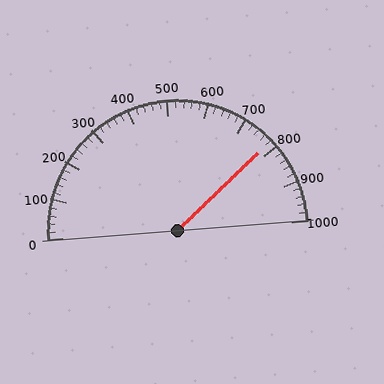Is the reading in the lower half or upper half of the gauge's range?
The reading is in the upper half of the range (0 to 1000).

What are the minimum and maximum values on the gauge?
The gauge ranges from 0 to 1000.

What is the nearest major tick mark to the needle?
The nearest major tick mark is 800.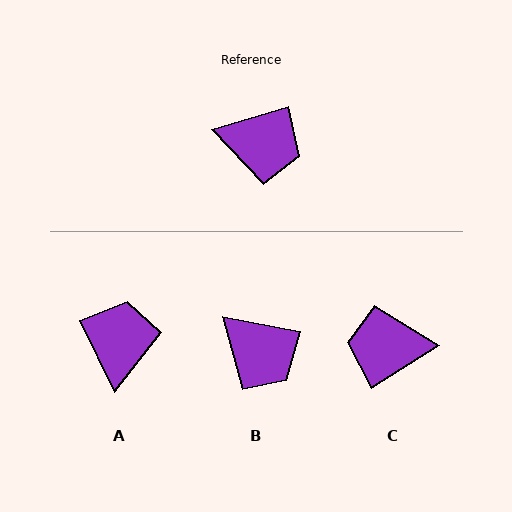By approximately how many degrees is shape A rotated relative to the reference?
Approximately 99 degrees counter-clockwise.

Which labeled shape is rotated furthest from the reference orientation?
C, about 165 degrees away.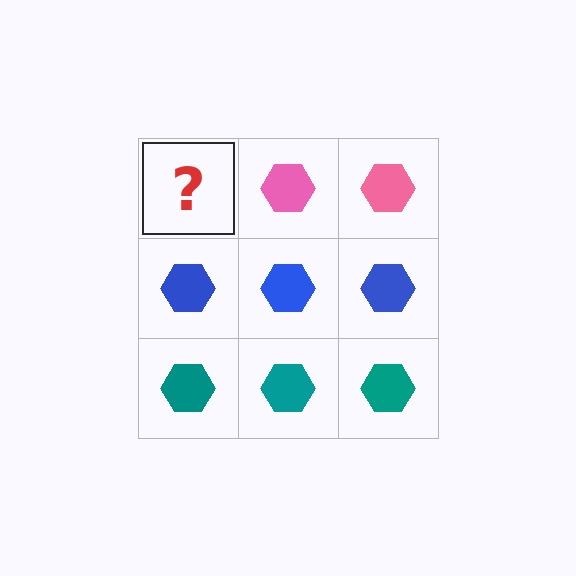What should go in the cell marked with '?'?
The missing cell should contain a pink hexagon.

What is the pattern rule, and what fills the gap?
The rule is that each row has a consistent color. The gap should be filled with a pink hexagon.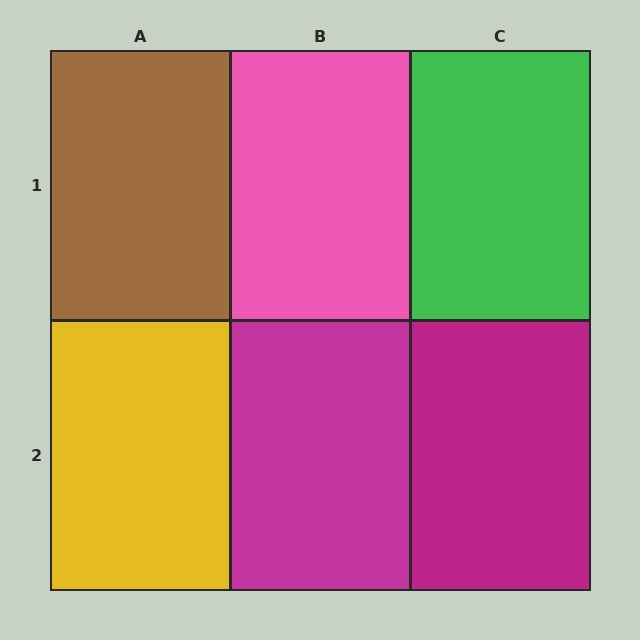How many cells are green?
1 cell is green.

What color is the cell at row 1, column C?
Green.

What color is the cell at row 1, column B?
Pink.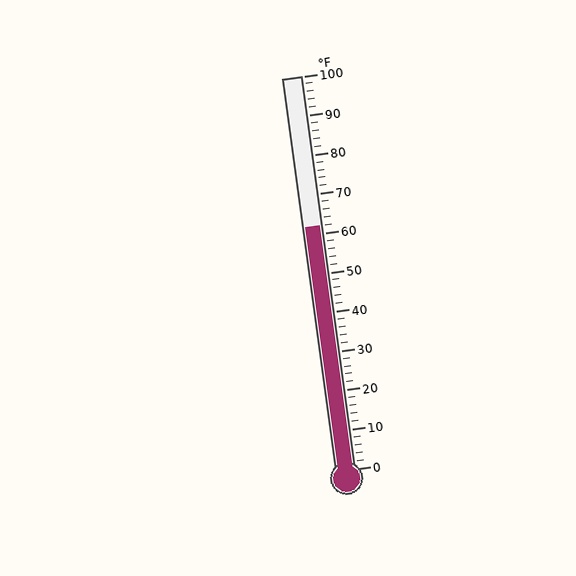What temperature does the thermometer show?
The thermometer shows approximately 62°F.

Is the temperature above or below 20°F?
The temperature is above 20°F.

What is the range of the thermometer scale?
The thermometer scale ranges from 0°F to 100°F.